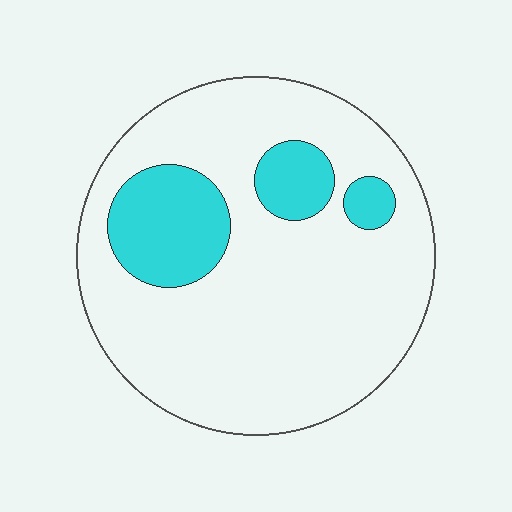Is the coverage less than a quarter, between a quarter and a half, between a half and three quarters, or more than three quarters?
Less than a quarter.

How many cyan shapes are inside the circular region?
3.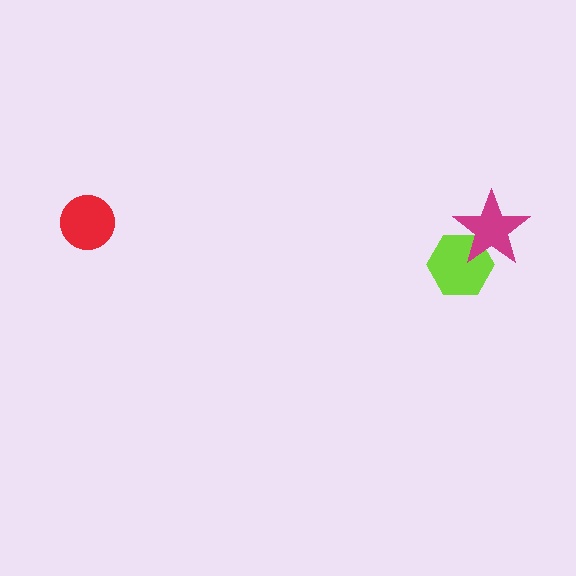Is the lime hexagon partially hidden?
Yes, it is partially covered by another shape.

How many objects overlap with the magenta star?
1 object overlaps with the magenta star.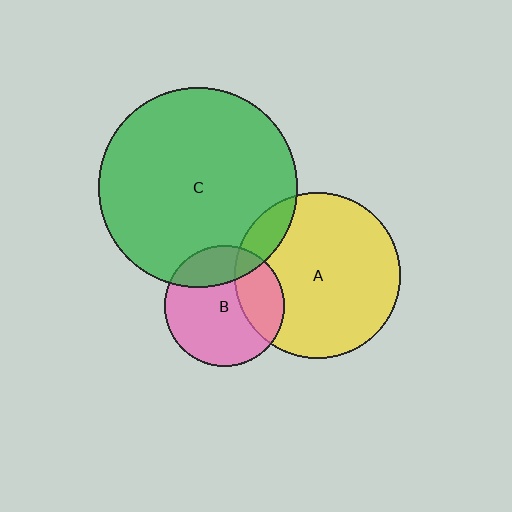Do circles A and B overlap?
Yes.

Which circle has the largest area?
Circle C (green).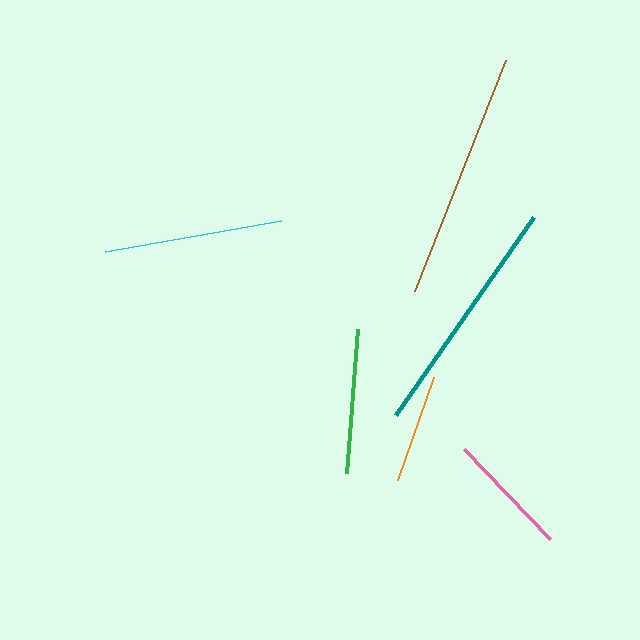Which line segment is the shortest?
The orange line is the shortest at approximately 109 pixels.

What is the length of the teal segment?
The teal segment is approximately 242 pixels long.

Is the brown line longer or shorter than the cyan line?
The brown line is longer than the cyan line.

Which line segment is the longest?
The brown line is the longest at approximately 248 pixels.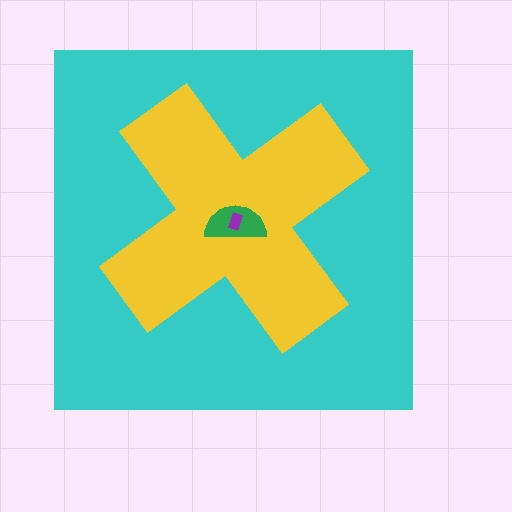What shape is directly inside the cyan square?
The yellow cross.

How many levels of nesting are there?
4.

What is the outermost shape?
The cyan square.